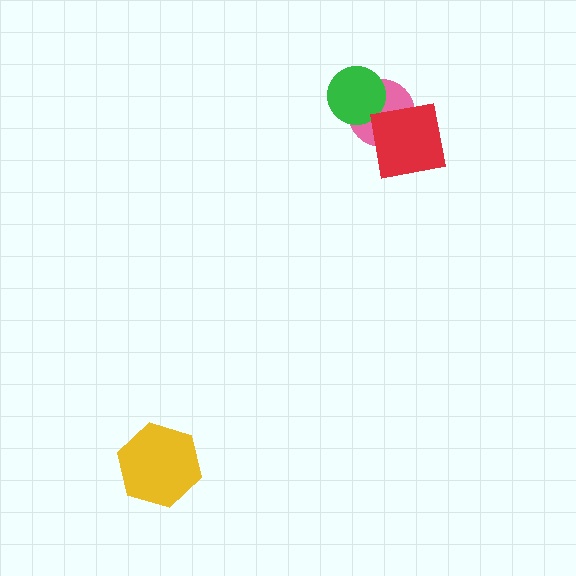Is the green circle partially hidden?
No, no other shape covers it.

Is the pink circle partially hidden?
Yes, it is partially covered by another shape.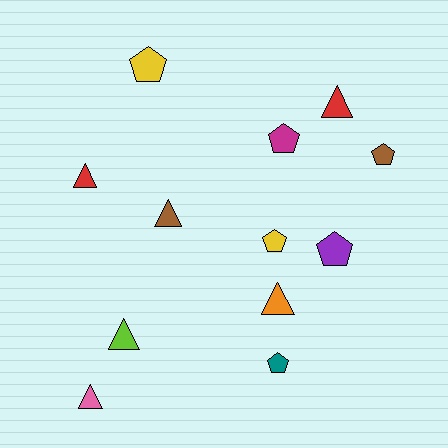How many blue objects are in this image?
There are no blue objects.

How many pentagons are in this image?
There are 6 pentagons.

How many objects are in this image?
There are 12 objects.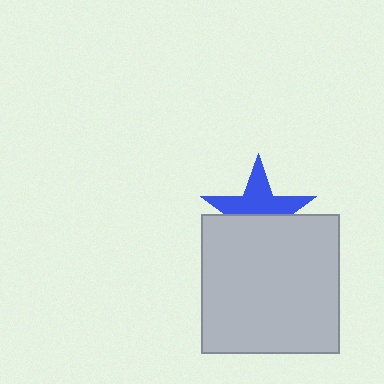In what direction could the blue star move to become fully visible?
The blue star could move up. That would shift it out from behind the light gray square entirely.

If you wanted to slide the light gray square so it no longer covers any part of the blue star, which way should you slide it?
Slide it down — that is the most direct way to separate the two shapes.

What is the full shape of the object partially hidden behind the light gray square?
The partially hidden object is a blue star.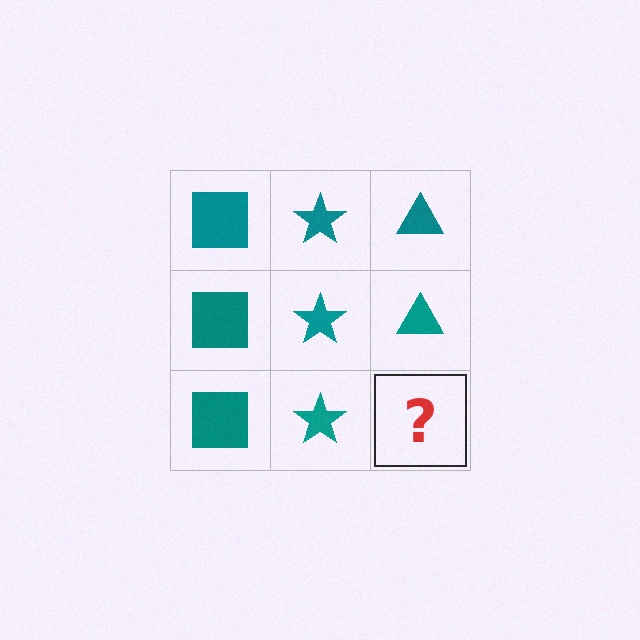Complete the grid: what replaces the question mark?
The question mark should be replaced with a teal triangle.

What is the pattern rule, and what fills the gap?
The rule is that each column has a consistent shape. The gap should be filled with a teal triangle.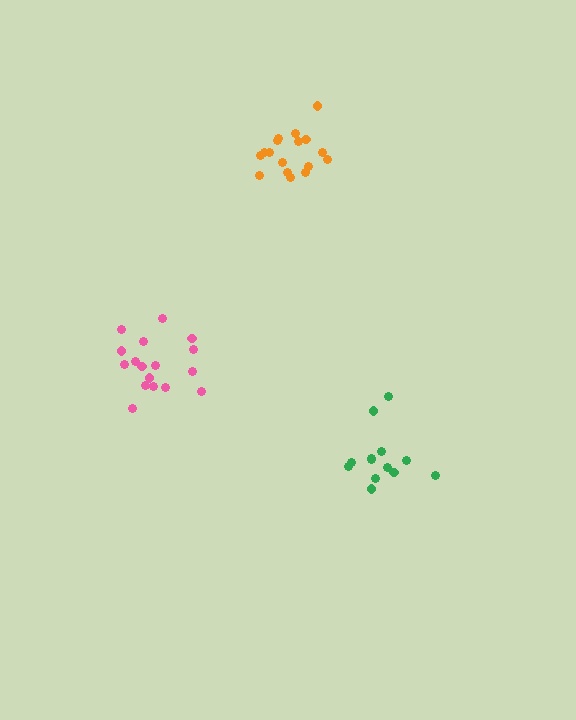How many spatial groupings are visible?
There are 3 spatial groupings.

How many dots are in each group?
Group 1: 17 dots, Group 2: 13 dots, Group 3: 17 dots (47 total).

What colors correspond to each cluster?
The clusters are colored: orange, green, pink.